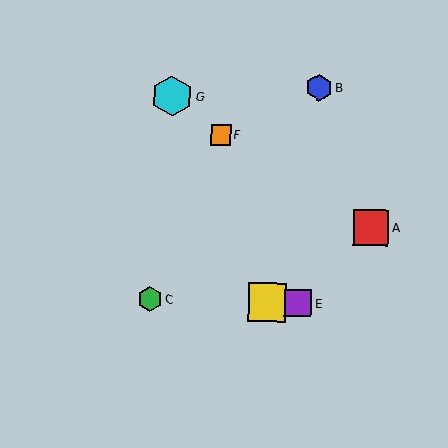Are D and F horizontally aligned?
No, D is at y≈302 and F is at y≈135.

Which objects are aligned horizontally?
Objects C, D, E are aligned horizontally.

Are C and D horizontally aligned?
Yes, both are at y≈299.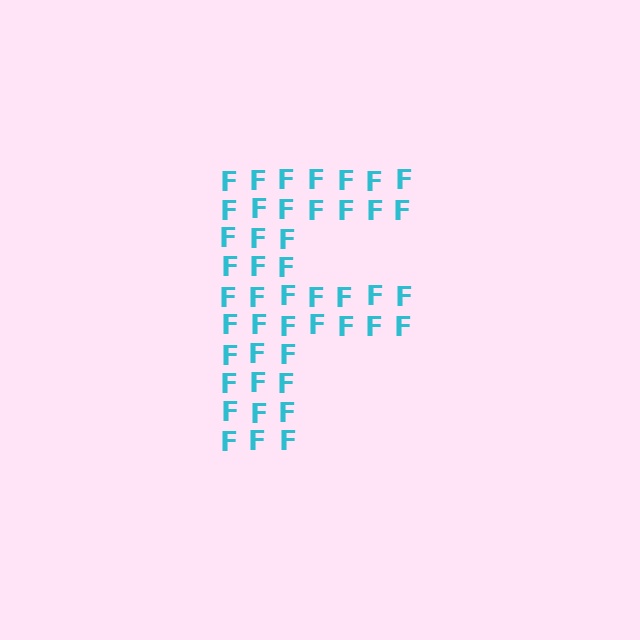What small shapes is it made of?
It is made of small letter F's.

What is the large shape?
The large shape is the letter F.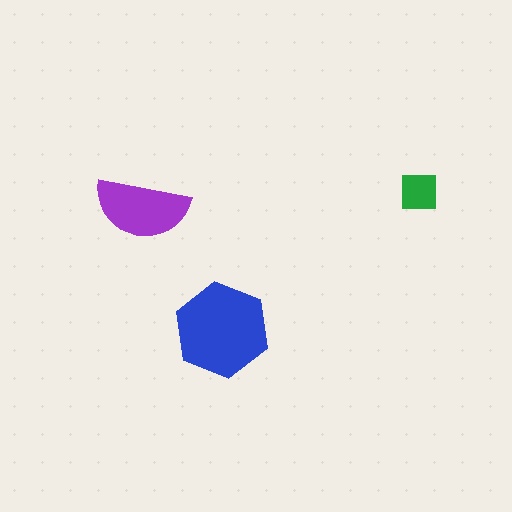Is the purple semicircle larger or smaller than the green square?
Larger.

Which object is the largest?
The blue hexagon.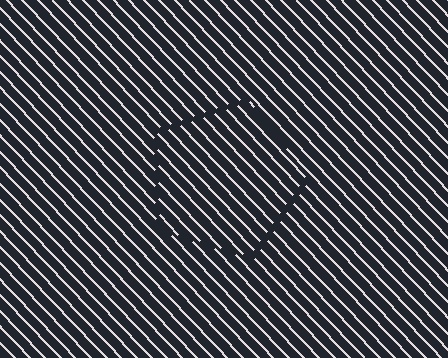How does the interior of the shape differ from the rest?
The interior of the shape contains the same grating, shifted by half a period — the contour is defined by the phase discontinuity where line-ends from the inner and outer gratings abut.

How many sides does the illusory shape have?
5 sides — the line-ends trace a pentagon.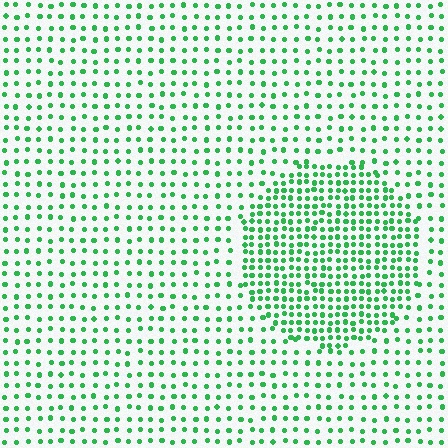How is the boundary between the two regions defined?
The boundary is defined by a change in element density (approximately 2.1x ratio). All elements are the same color, size, and shape.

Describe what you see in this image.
The image contains small green elements arranged at two different densities. A circle-shaped region is visible where the elements are more densely packed than the surrounding area.